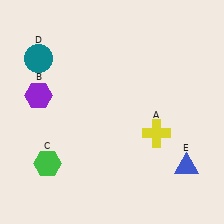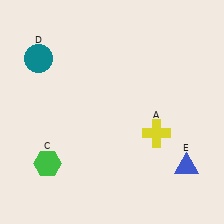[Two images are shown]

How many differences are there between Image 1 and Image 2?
There is 1 difference between the two images.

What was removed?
The purple hexagon (B) was removed in Image 2.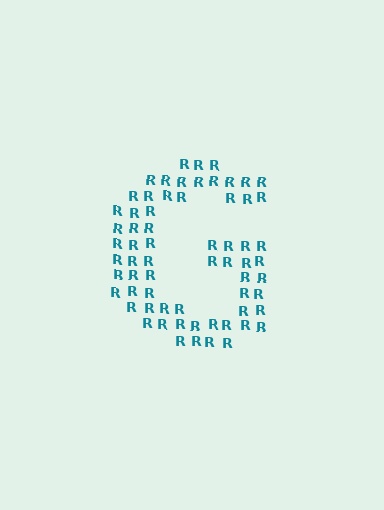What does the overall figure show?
The overall figure shows the letter G.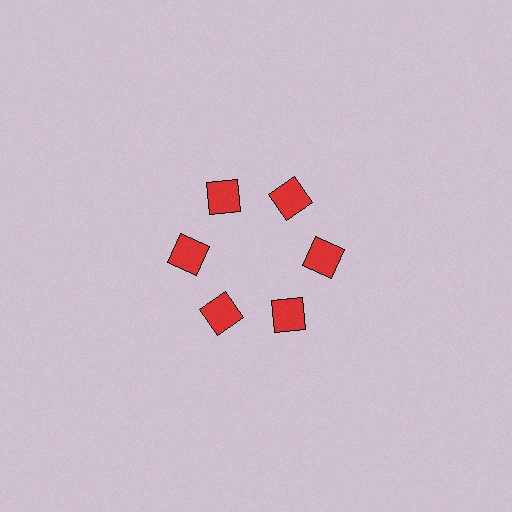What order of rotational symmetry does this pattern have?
This pattern has 6-fold rotational symmetry.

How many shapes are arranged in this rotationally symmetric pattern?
There are 6 shapes, arranged in 6 groups of 1.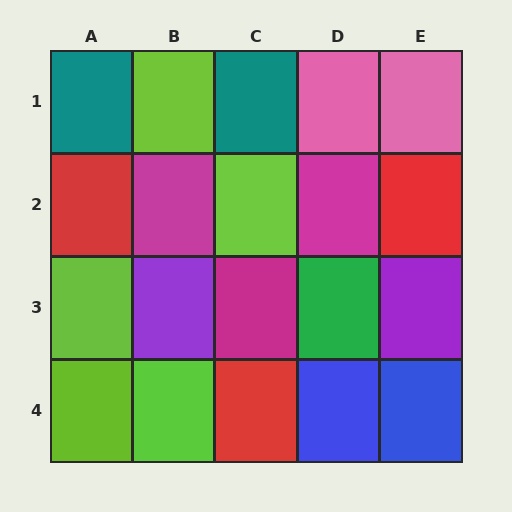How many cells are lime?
5 cells are lime.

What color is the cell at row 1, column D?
Pink.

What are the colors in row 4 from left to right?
Lime, lime, red, blue, blue.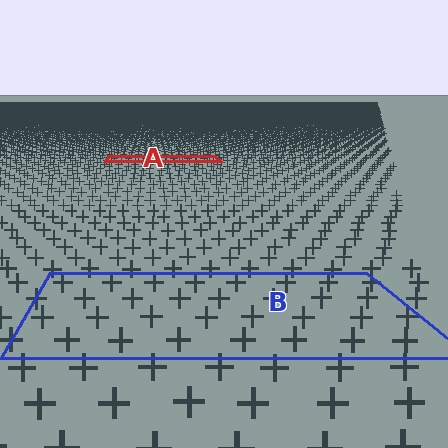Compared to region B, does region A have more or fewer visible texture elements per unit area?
Region A has more texture elements per unit area — they are packed more densely because it is farther away.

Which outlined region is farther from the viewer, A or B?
Region A is farther from the viewer — the texture elements inside it appear smaller and more densely packed.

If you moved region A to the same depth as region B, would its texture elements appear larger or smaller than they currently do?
They would appear larger. At a closer depth, the same texture elements are projected at a bigger on-screen size.